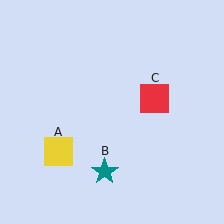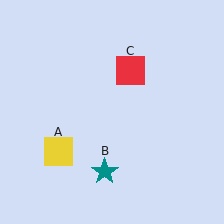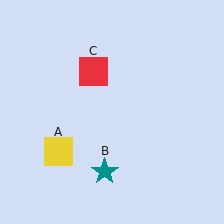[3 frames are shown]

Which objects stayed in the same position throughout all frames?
Yellow square (object A) and teal star (object B) remained stationary.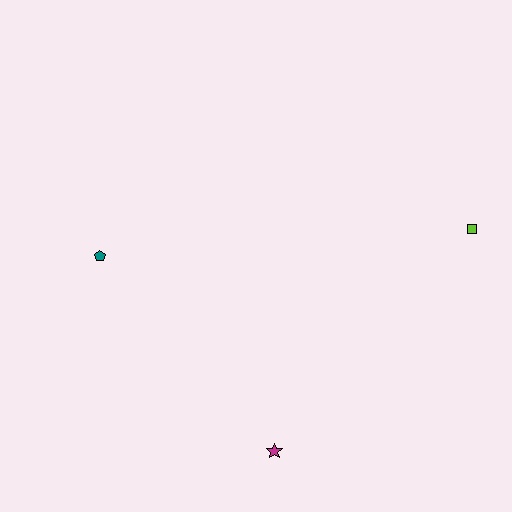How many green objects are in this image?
There are no green objects.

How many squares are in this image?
There is 1 square.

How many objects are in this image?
There are 3 objects.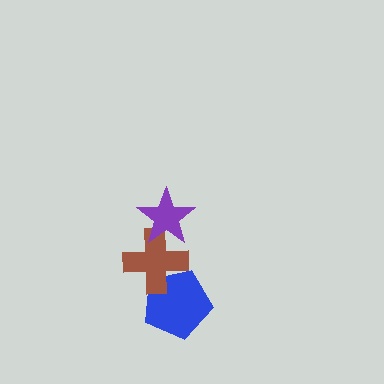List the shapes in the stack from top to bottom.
From top to bottom: the purple star, the brown cross, the blue pentagon.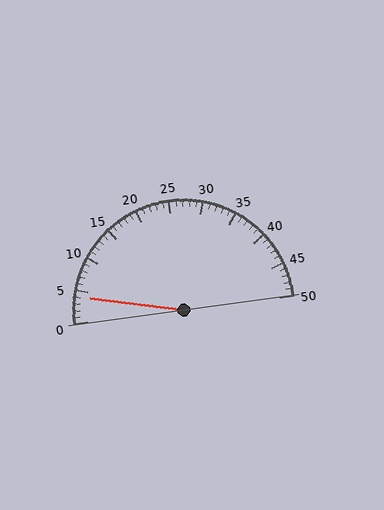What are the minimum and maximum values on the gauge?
The gauge ranges from 0 to 50.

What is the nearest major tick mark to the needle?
The nearest major tick mark is 5.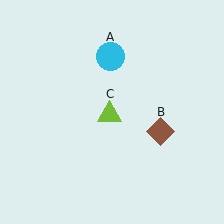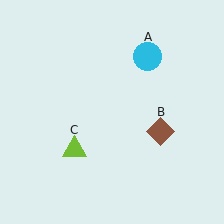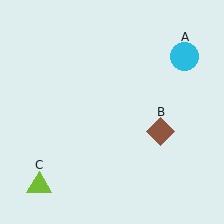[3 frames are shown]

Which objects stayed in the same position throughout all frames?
Brown diamond (object B) remained stationary.